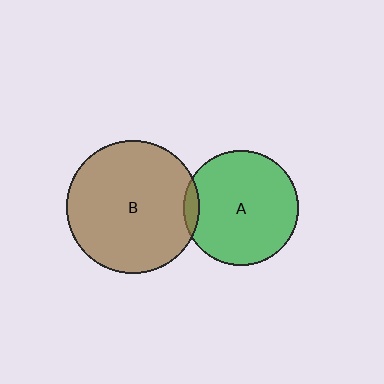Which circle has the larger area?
Circle B (brown).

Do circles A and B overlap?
Yes.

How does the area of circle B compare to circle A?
Approximately 1.3 times.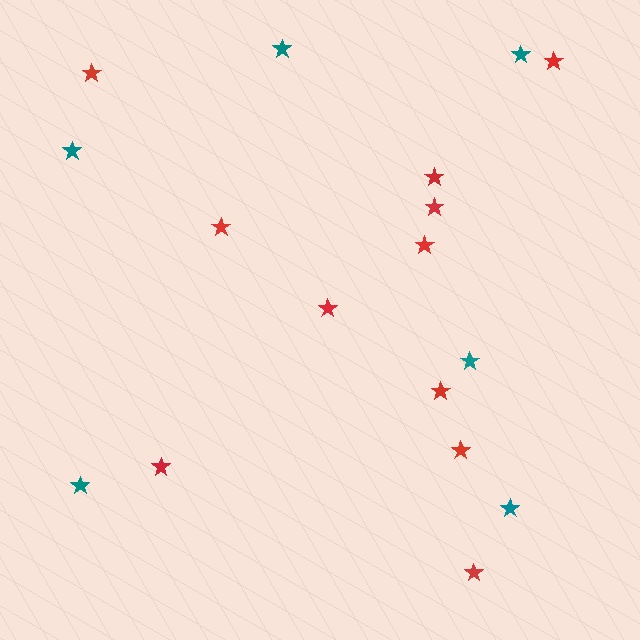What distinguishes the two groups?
There are 2 groups: one group of teal stars (6) and one group of red stars (11).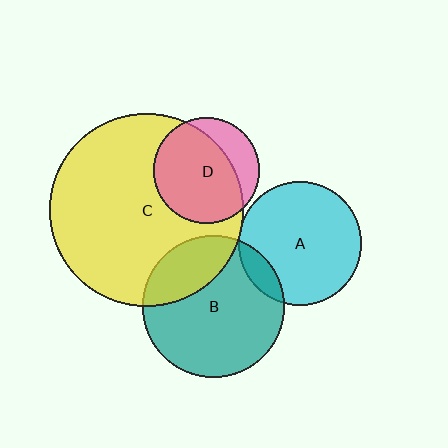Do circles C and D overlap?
Yes.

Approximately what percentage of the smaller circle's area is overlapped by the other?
Approximately 75%.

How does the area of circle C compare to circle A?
Approximately 2.4 times.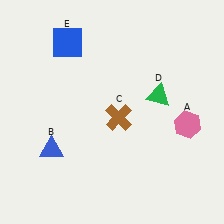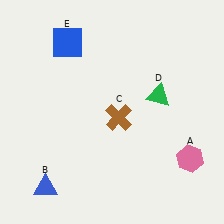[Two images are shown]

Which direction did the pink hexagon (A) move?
The pink hexagon (A) moved down.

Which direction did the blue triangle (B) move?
The blue triangle (B) moved down.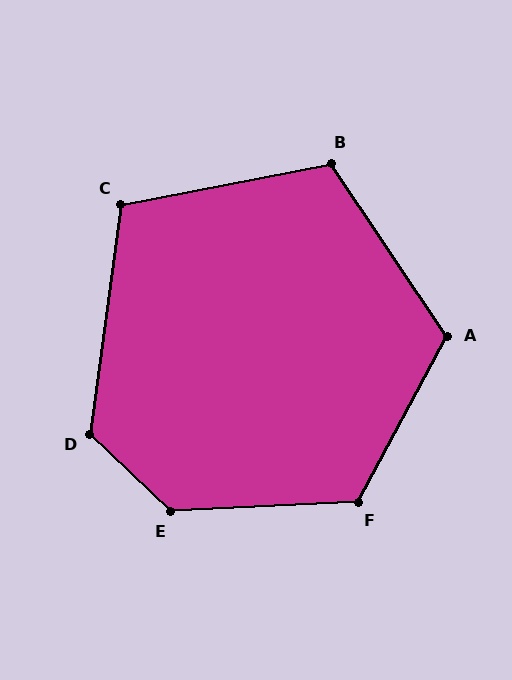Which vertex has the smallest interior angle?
C, at approximately 109 degrees.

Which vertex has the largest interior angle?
E, at approximately 134 degrees.